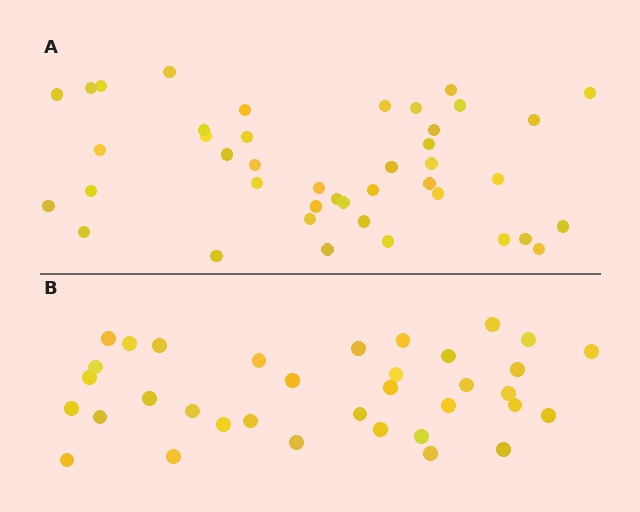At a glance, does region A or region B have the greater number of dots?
Region A (the top region) has more dots.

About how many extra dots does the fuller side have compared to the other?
Region A has roughly 8 or so more dots than region B.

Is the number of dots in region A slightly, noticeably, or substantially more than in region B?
Region A has only slightly more — the two regions are fairly close. The ratio is roughly 1.2 to 1.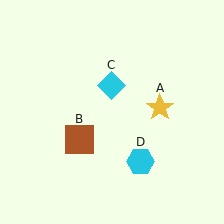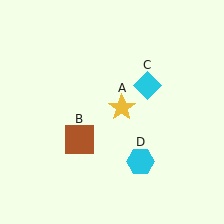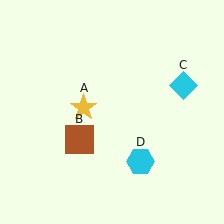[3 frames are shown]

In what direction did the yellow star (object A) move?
The yellow star (object A) moved left.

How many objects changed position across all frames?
2 objects changed position: yellow star (object A), cyan diamond (object C).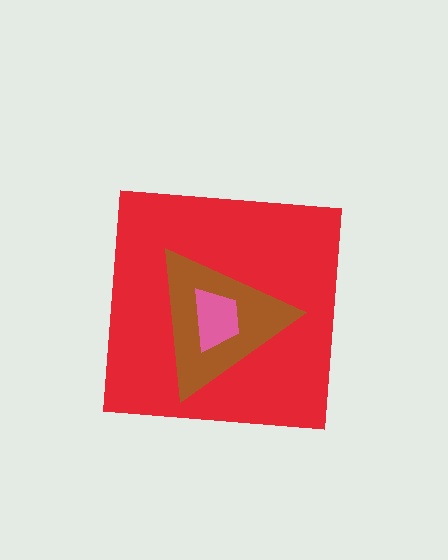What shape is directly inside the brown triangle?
The pink trapezoid.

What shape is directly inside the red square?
The brown triangle.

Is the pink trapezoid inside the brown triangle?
Yes.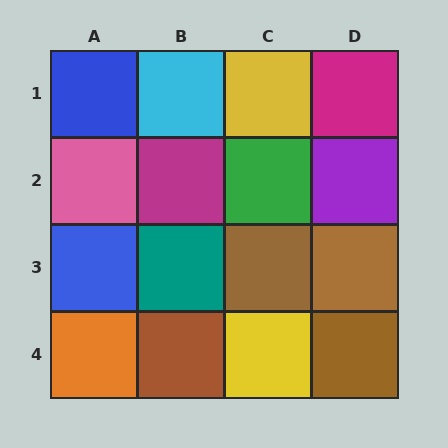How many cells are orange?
1 cell is orange.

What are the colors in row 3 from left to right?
Blue, teal, brown, brown.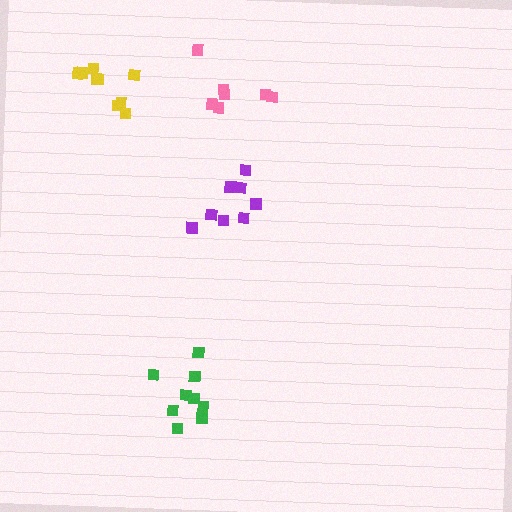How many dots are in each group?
Group 1: 7 dots, Group 2: 9 dots, Group 3: 8 dots, Group 4: 9 dots (33 total).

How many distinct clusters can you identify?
There are 4 distinct clusters.